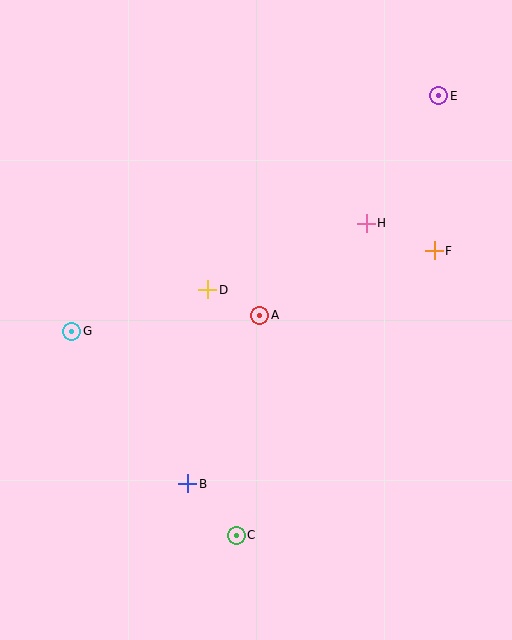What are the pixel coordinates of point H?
Point H is at (366, 223).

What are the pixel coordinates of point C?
Point C is at (236, 535).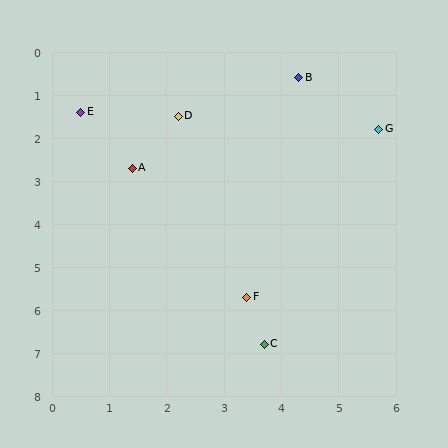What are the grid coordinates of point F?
Point F is at approximately (3.4, 5.7).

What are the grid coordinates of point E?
Point E is at approximately (0.5, 1.4).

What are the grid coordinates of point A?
Point A is at approximately (1.4, 2.7).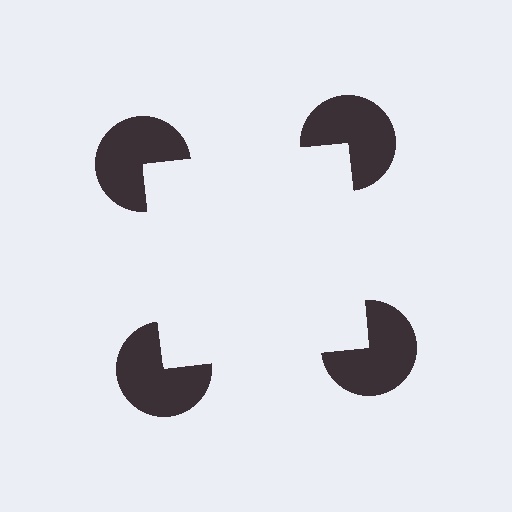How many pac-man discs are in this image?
There are 4 — one at each vertex of the illusory square.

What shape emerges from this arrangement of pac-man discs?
An illusory square — its edges are inferred from the aligned wedge cuts in the pac-man discs, not physically drawn.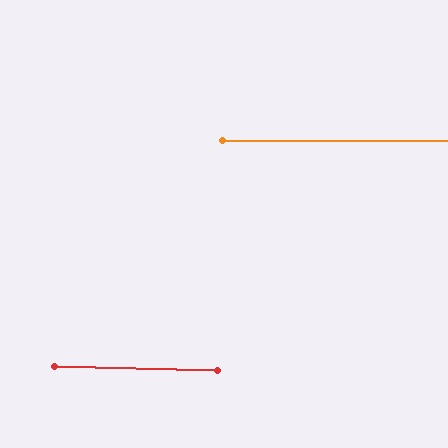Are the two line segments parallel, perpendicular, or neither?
Parallel — their directions differ by only 1.2°.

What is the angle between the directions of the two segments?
Approximately 1 degree.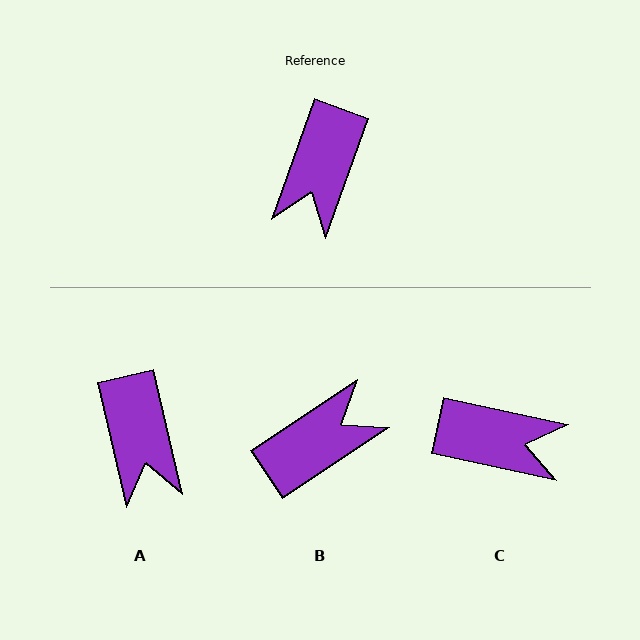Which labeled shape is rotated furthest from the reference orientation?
B, about 143 degrees away.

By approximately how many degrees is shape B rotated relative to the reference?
Approximately 143 degrees counter-clockwise.